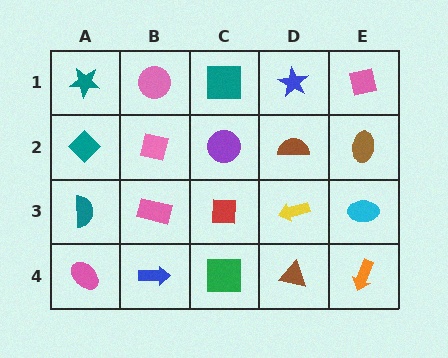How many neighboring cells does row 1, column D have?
3.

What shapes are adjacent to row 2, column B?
A pink circle (row 1, column B), a pink rectangle (row 3, column B), a teal diamond (row 2, column A), a purple circle (row 2, column C).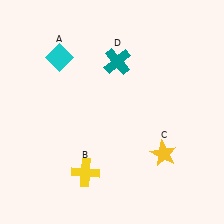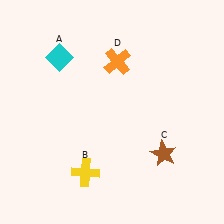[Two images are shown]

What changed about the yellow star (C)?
In Image 1, C is yellow. In Image 2, it changed to brown.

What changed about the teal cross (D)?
In Image 1, D is teal. In Image 2, it changed to orange.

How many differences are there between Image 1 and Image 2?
There are 2 differences between the two images.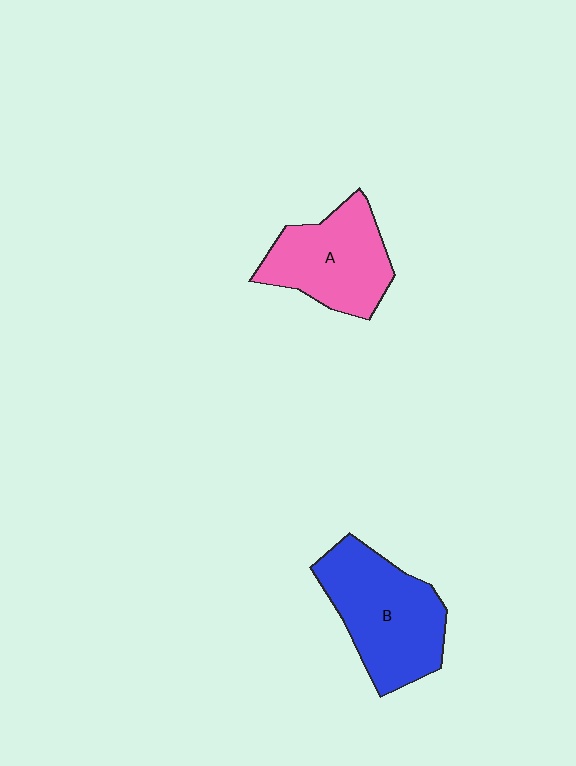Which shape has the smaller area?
Shape A (pink).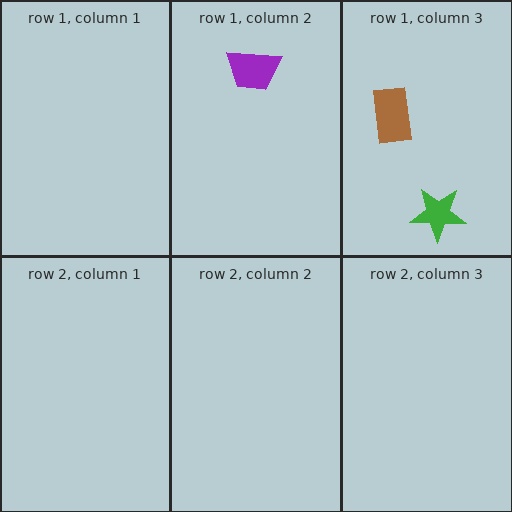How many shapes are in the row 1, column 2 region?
1.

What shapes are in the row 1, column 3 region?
The green star, the brown rectangle.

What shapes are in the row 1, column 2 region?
The purple trapezoid.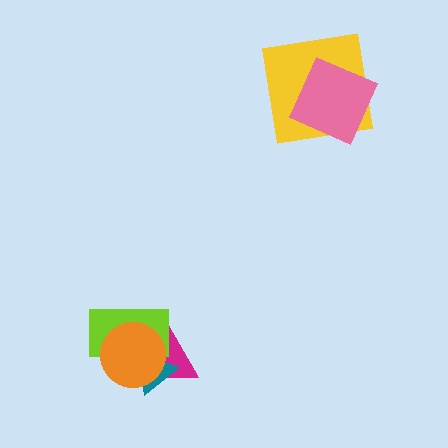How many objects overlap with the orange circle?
3 objects overlap with the orange circle.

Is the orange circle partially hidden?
No, no other shape covers it.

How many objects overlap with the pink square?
1 object overlaps with the pink square.